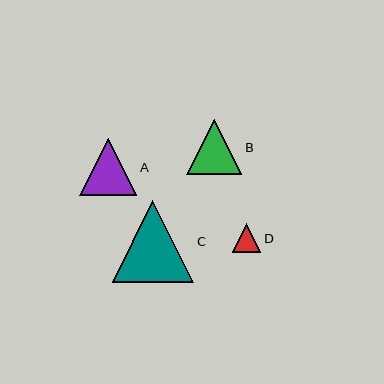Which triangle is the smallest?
Triangle D is the smallest with a size of approximately 29 pixels.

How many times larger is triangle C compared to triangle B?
Triangle C is approximately 1.5 times the size of triangle B.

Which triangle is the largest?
Triangle C is the largest with a size of approximately 82 pixels.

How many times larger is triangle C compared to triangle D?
Triangle C is approximately 2.8 times the size of triangle D.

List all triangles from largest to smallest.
From largest to smallest: C, A, B, D.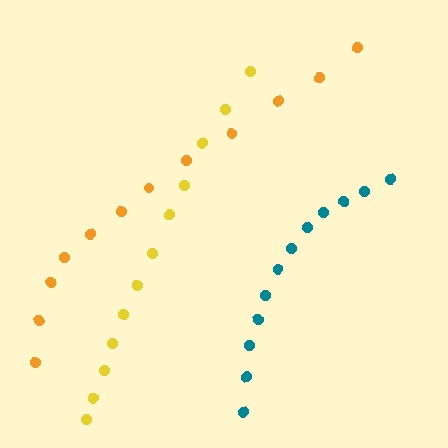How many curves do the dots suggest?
There are 3 distinct paths.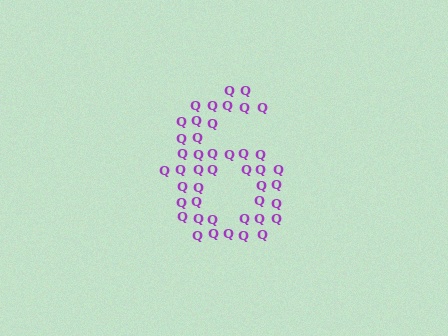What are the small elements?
The small elements are letter Q's.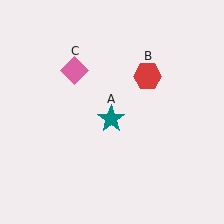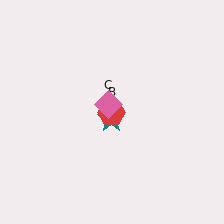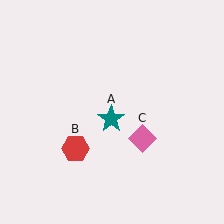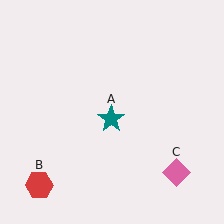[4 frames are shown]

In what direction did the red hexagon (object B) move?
The red hexagon (object B) moved down and to the left.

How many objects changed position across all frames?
2 objects changed position: red hexagon (object B), pink diamond (object C).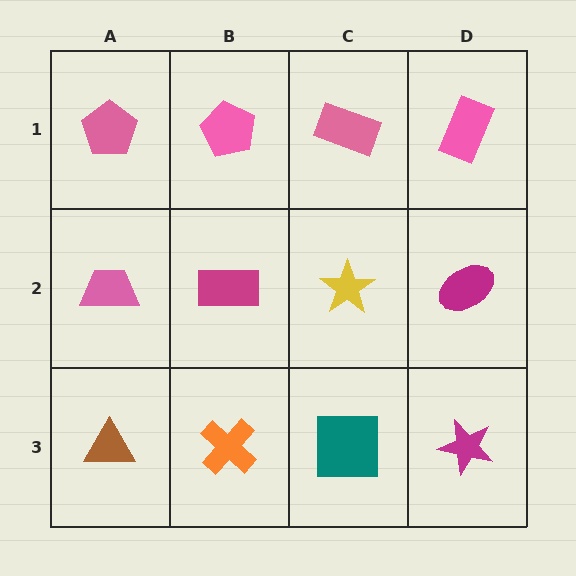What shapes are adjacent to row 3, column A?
A pink trapezoid (row 2, column A), an orange cross (row 3, column B).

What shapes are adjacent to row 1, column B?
A magenta rectangle (row 2, column B), a pink pentagon (row 1, column A), a pink rectangle (row 1, column C).